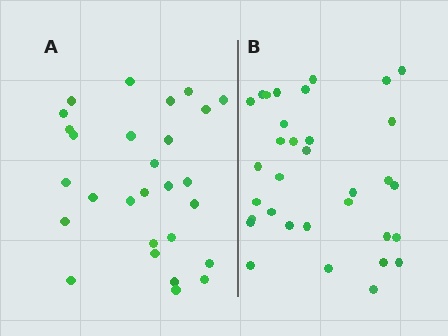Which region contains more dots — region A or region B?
Region B (the right region) has more dots.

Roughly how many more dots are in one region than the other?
Region B has about 5 more dots than region A.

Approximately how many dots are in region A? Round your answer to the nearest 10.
About 30 dots. (The exact count is 28, which rounds to 30.)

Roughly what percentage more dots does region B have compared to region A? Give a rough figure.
About 20% more.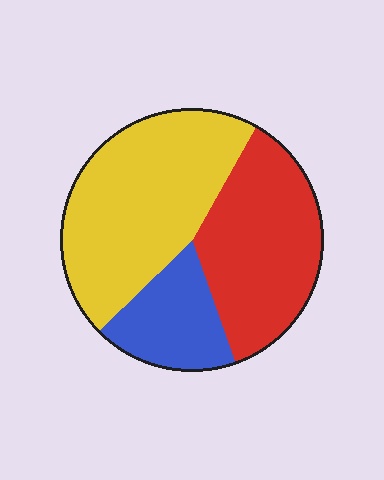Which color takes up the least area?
Blue, at roughly 20%.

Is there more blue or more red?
Red.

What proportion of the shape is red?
Red takes up between a third and a half of the shape.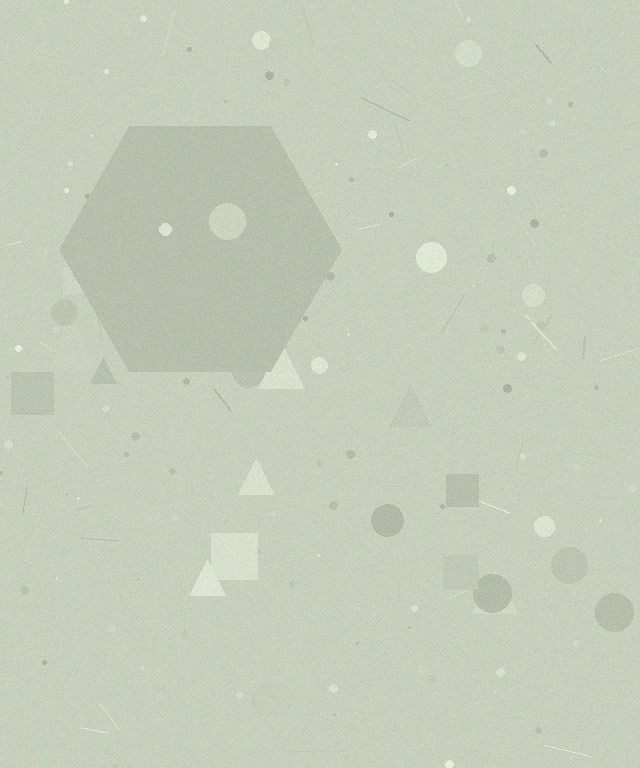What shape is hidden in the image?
A hexagon is hidden in the image.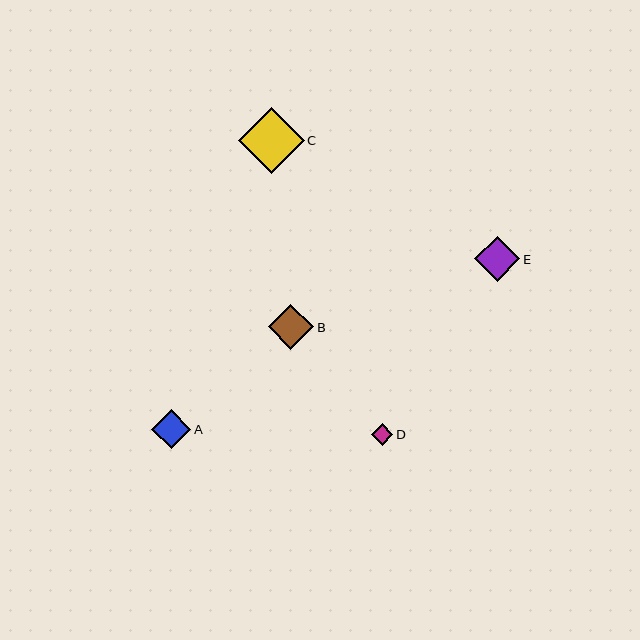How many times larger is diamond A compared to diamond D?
Diamond A is approximately 1.8 times the size of diamond D.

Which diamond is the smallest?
Diamond D is the smallest with a size of approximately 22 pixels.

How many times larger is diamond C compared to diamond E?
Diamond C is approximately 1.5 times the size of diamond E.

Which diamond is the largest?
Diamond C is the largest with a size of approximately 65 pixels.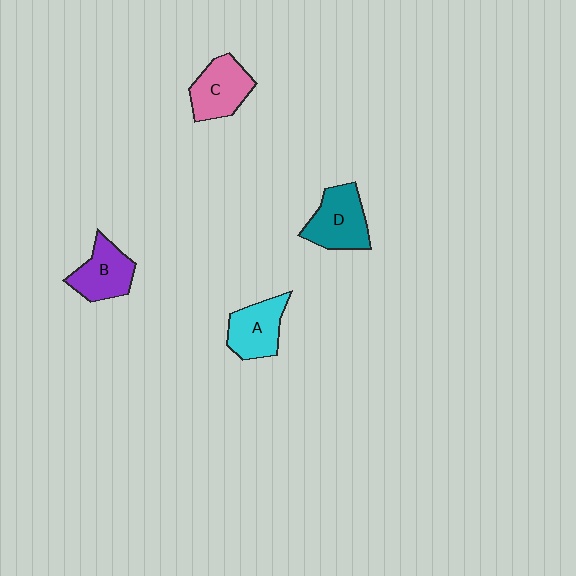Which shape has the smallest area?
Shape B (purple).